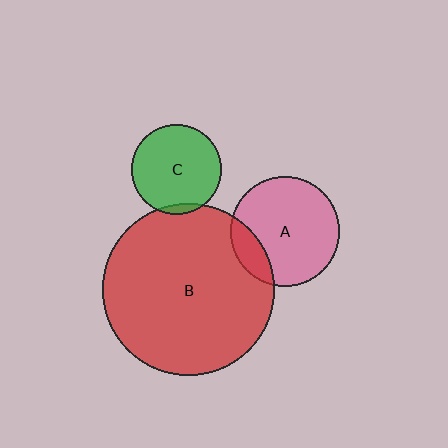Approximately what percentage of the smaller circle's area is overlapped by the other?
Approximately 5%.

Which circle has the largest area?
Circle B (red).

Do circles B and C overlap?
Yes.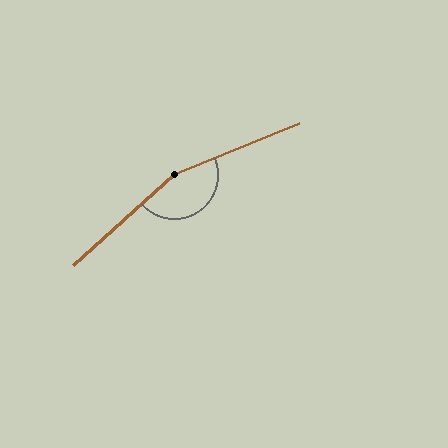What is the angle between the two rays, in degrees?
Approximately 161 degrees.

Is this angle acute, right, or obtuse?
It is obtuse.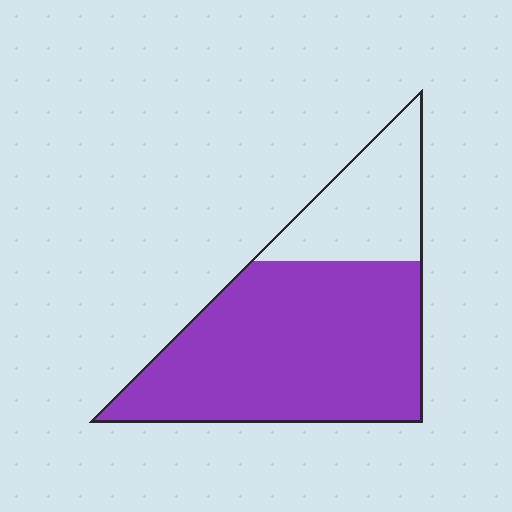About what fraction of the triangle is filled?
About three quarters (3/4).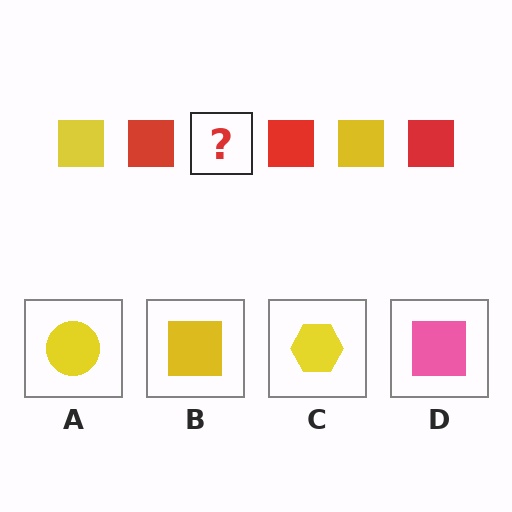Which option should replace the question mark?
Option B.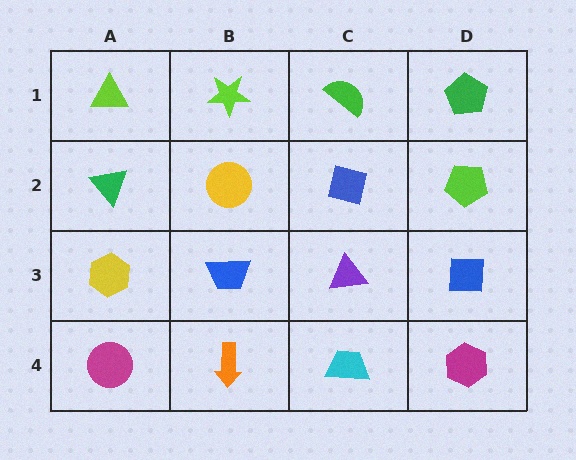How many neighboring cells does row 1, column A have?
2.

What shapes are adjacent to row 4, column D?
A blue square (row 3, column D), a cyan trapezoid (row 4, column C).